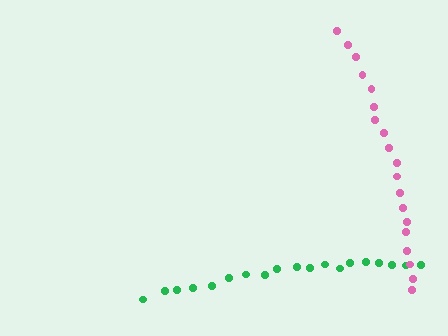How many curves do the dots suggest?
There are 2 distinct paths.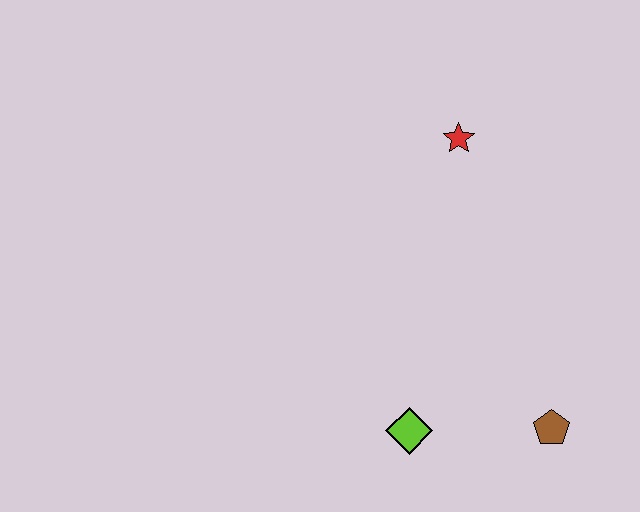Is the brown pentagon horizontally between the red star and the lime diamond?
No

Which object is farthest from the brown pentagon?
The red star is farthest from the brown pentagon.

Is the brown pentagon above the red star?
No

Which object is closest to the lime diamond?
The brown pentagon is closest to the lime diamond.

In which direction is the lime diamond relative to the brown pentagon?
The lime diamond is to the left of the brown pentagon.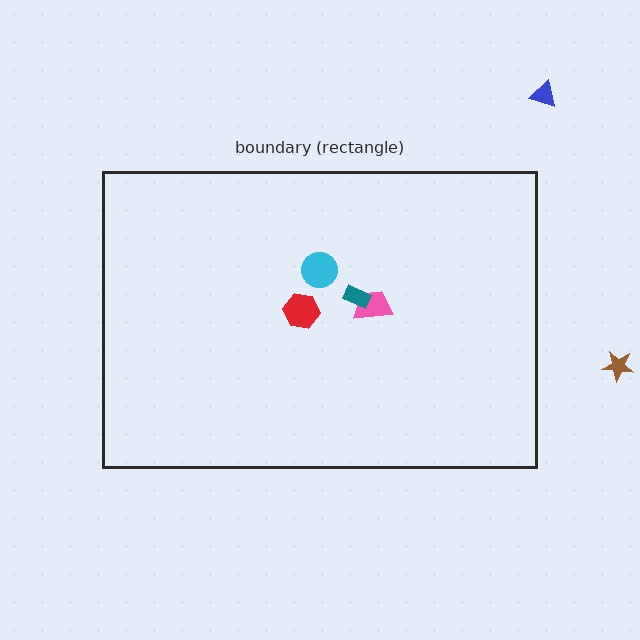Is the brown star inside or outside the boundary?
Outside.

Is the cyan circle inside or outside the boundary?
Inside.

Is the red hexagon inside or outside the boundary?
Inside.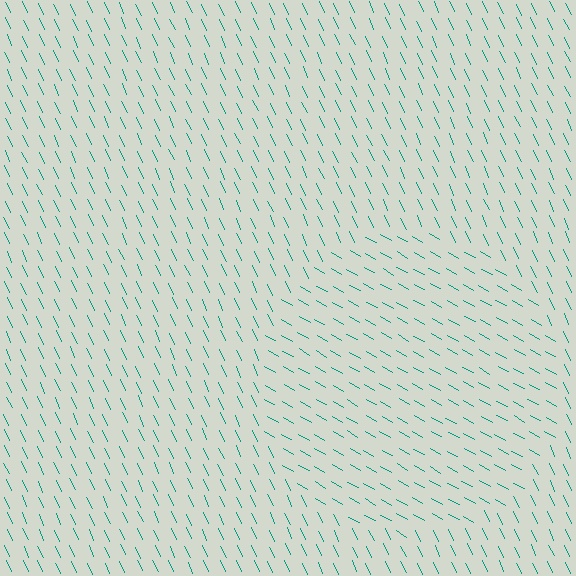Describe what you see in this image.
The image is filled with small teal line segments. A circle region in the image has lines oriented differently from the surrounding lines, creating a visible texture boundary.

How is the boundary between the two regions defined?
The boundary is defined purely by a change in line orientation (approximately 36 degrees difference). All lines are the same color and thickness.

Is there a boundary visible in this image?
Yes, there is a texture boundary formed by a change in line orientation.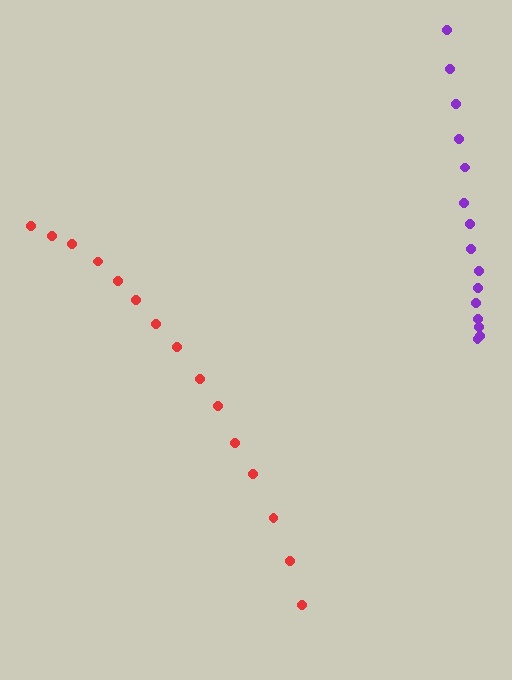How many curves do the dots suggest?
There are 2 distinct paths.